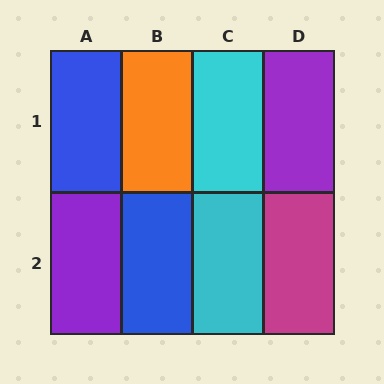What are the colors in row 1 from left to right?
Blue, orange, cyan, purple.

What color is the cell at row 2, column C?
Cyan.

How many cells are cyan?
2 cells are cyan.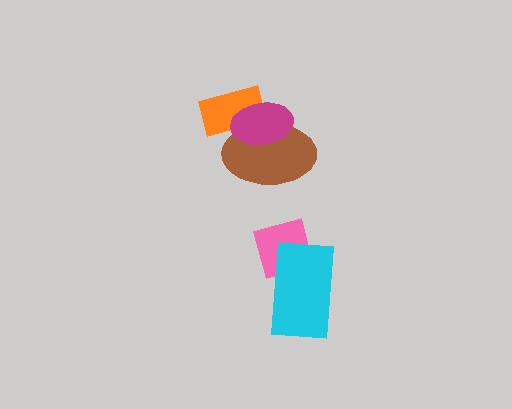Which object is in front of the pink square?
The cyan rectangle is in front of the pink square.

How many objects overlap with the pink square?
1 object overlaps with the pink square.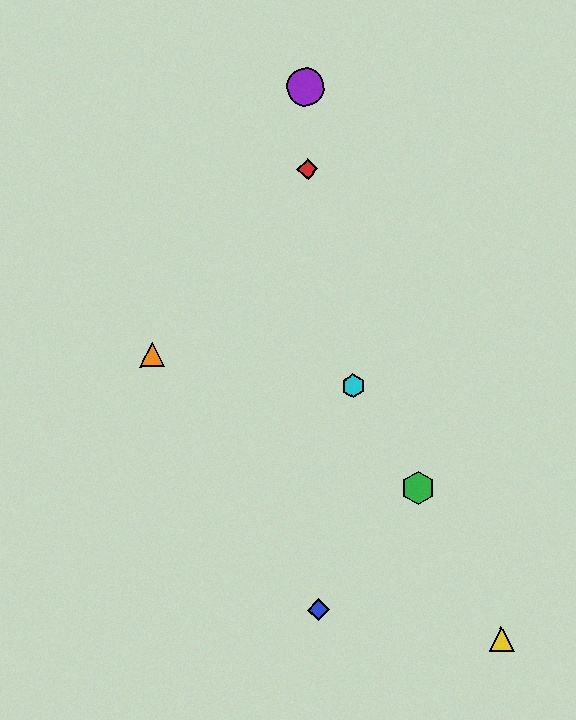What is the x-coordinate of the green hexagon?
The green hexagon is at x≈418.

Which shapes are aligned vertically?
The red diamond, the blue diamond, the purple circle are aligned vertically.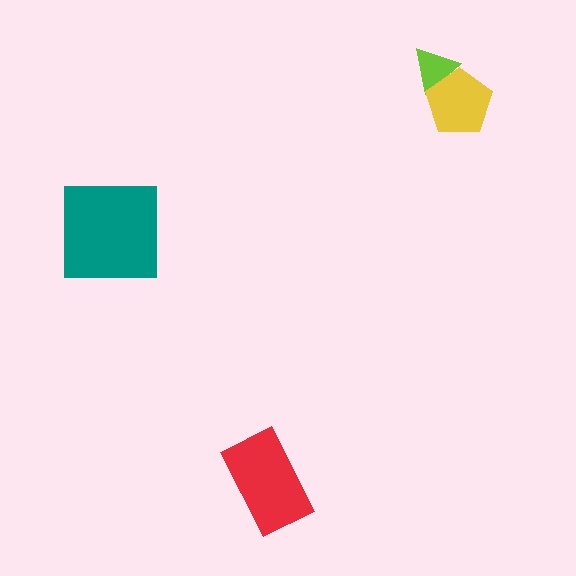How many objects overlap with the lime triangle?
1 object overlaps with the lime triangle.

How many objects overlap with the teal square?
0 objects overlap with the teal square.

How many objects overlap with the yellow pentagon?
1 object overlaps with the yellow pentagon.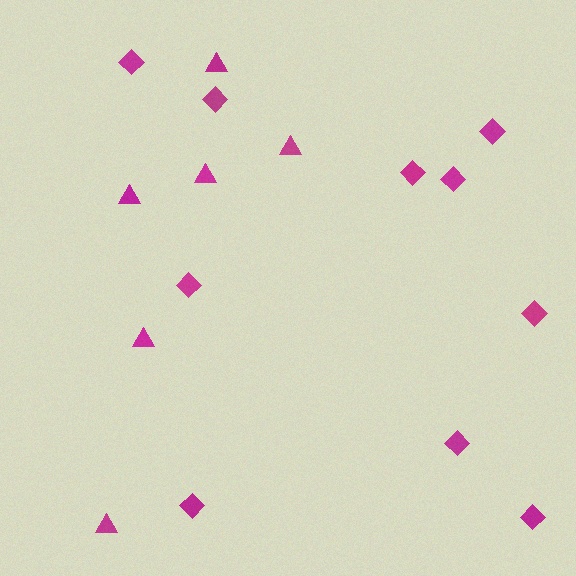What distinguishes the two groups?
There are 2 groups: one group of diamonds (10) and one group of triangles (6).